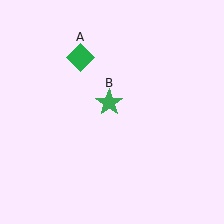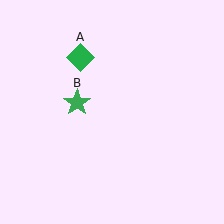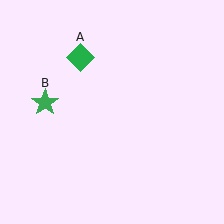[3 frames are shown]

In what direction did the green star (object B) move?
The green star (object B) moved left.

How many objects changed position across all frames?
1 object changed position: green star (object B).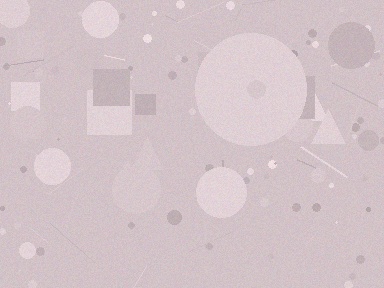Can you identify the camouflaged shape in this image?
The camouflaged shape is a circle.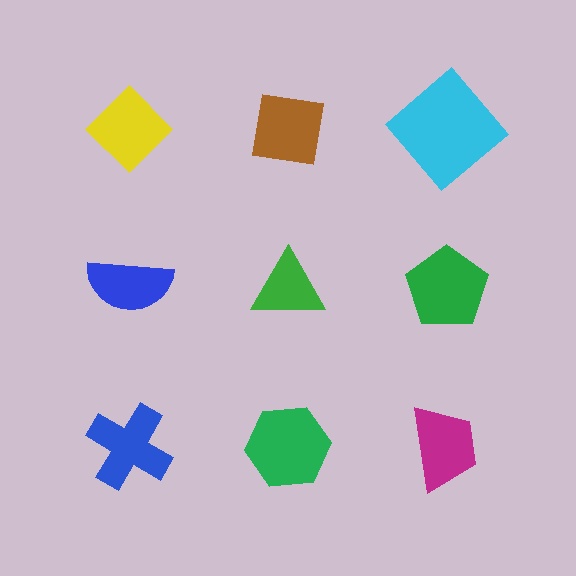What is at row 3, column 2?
A green hexagon.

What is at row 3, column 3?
A magenta trapezoid.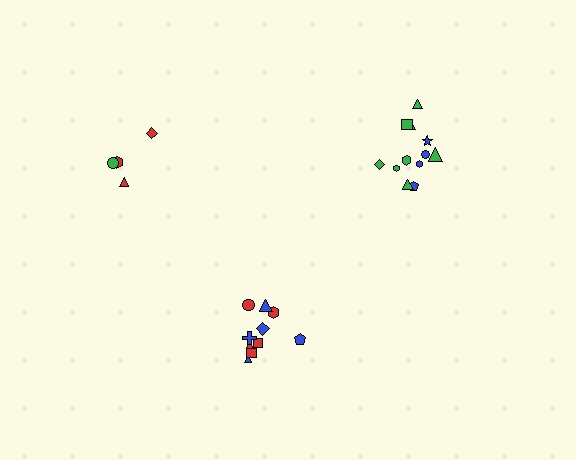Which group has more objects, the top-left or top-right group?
The top-right group.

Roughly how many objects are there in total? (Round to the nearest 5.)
Roughly 25 objects in total.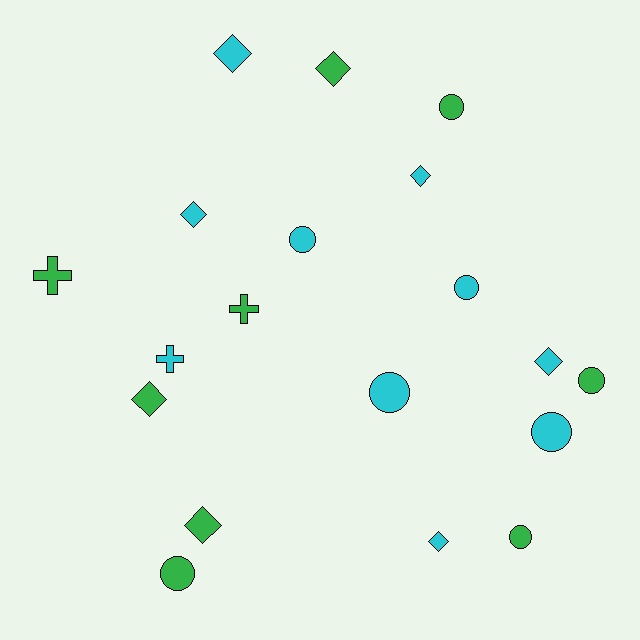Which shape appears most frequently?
Circle, with 8 objects.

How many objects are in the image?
There are 19 objects.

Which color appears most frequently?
Cyan, with 10 objects.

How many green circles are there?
There are 4 green circles.